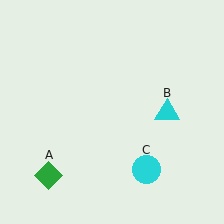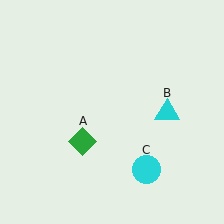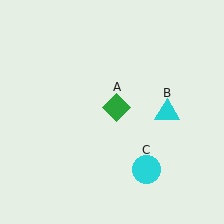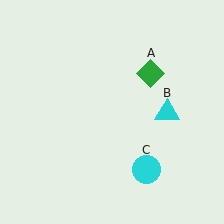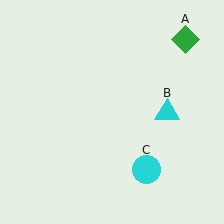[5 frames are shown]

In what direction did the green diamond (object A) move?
The green diamond (object A) moved up and to the right.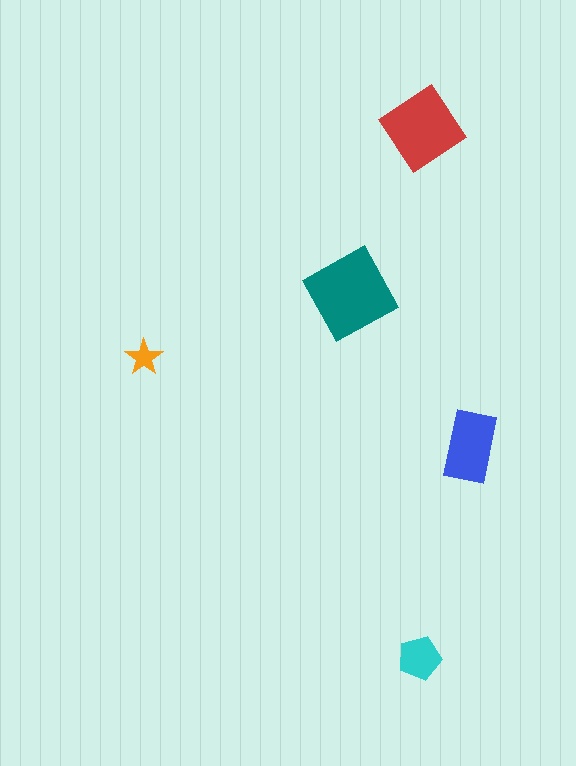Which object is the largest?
The teal square.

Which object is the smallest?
The orange star.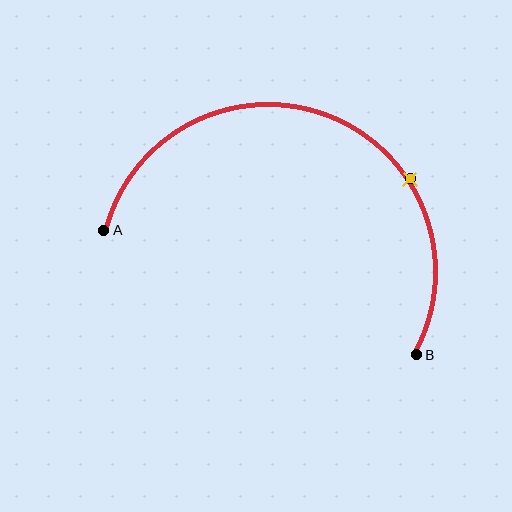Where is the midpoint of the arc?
The arc midpoint is the point on the curve farthest from the straight line joining A and B. It sits above that line.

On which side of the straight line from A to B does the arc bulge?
The arc bulges above the straight line connecting A and B.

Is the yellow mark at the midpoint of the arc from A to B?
No. The yellow mark lies on the arc but is closer to endpoint B. The arc midpoint would be at the point on the curve equidistant along the arc from both A and B.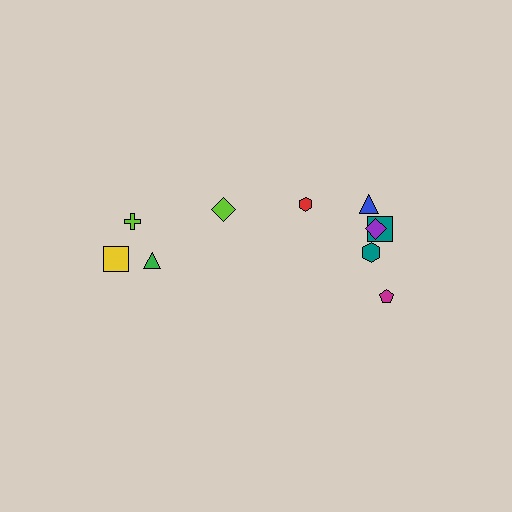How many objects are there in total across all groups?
There are 10 objects.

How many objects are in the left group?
There are 4 objects.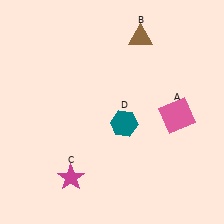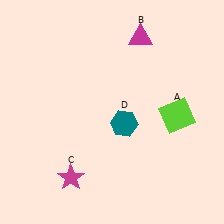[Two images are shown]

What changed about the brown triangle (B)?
In Image 1, B is brown. In Image 2, it changed to magenta.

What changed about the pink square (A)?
In Image 1, A is pink. In Image 2, it changed to lime.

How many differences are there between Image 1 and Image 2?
There are 2 differences between the two images.